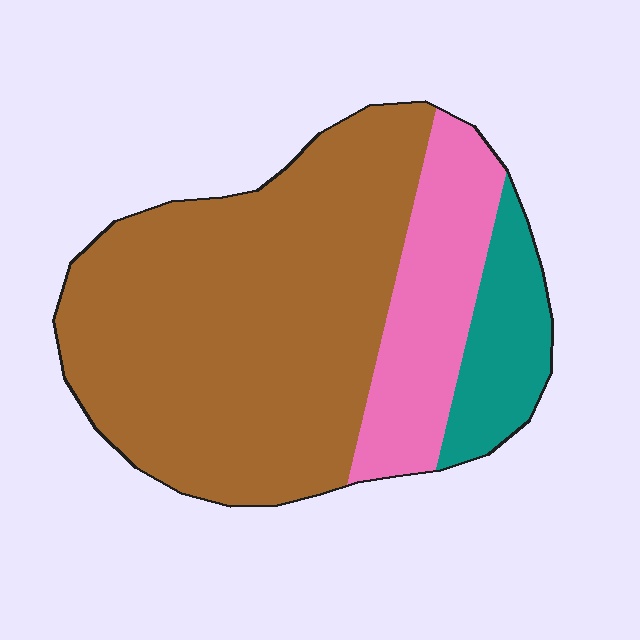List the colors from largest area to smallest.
From largest to smallest: brown, pink, teal.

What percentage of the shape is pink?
Pink covers roughly 20% of the shape.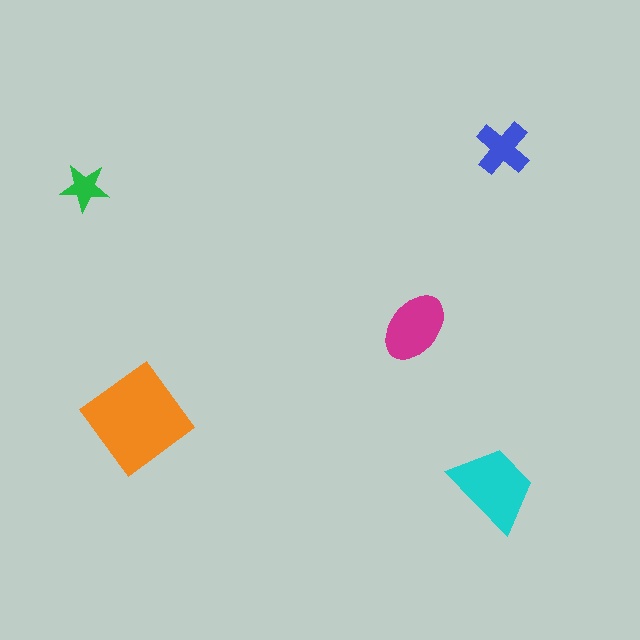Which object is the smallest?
The green star.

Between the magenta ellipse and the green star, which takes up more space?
The magenta ellipse.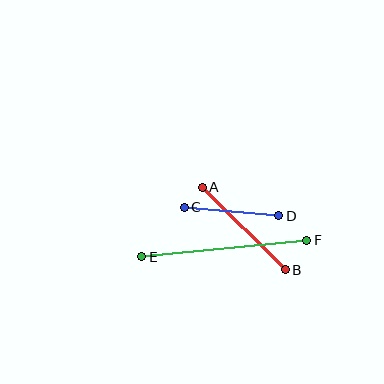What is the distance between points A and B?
The distance is approximately 117 pixels.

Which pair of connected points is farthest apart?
Points E and F are farthest apart.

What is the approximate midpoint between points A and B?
The midpoint is at approximately (244, 228) pixels.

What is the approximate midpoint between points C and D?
The midpoint is at approximately (232, 211) pixels.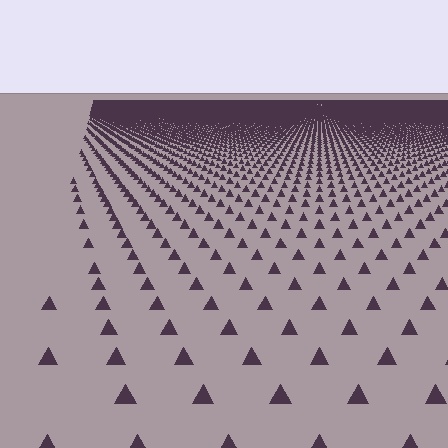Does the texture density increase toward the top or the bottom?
Density increases toward the top.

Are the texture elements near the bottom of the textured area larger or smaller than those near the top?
Larger. Near the bottom, elements are closer to the viewer and appear at a bigger on-screen size.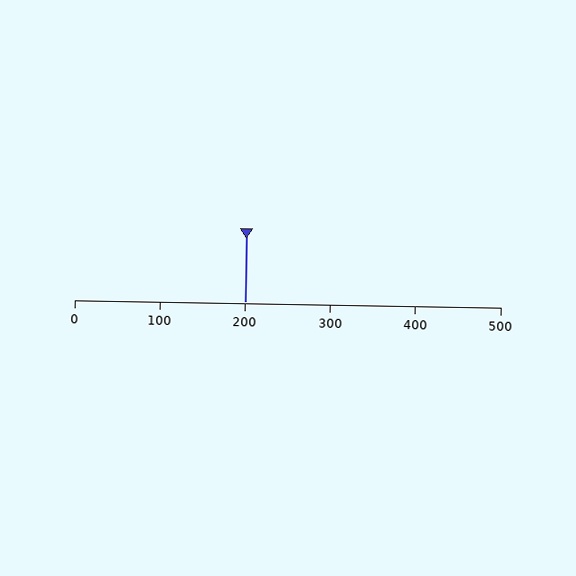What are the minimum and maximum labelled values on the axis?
The axis runs from 0 to 500.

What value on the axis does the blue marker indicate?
The marker indicates approximately 200.